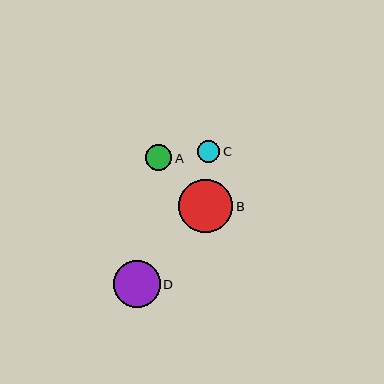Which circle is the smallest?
Circle C is the smallest with a size of approximately 22 pixels.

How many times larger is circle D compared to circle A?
Circle D is approximately 1.8 times the size of circle A.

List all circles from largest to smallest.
From largest to smallest: B, D, A, C.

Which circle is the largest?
Circle B is the largest with a size of approximately 54 pixels.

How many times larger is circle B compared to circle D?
Circle B is approximately 1.1 times the size of circle D.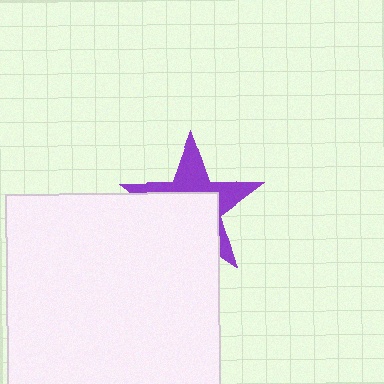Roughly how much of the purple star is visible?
A small part of it is visible (roughly 44%).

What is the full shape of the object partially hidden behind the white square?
The partially hidden object is a purple star.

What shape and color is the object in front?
The object in front is a white square.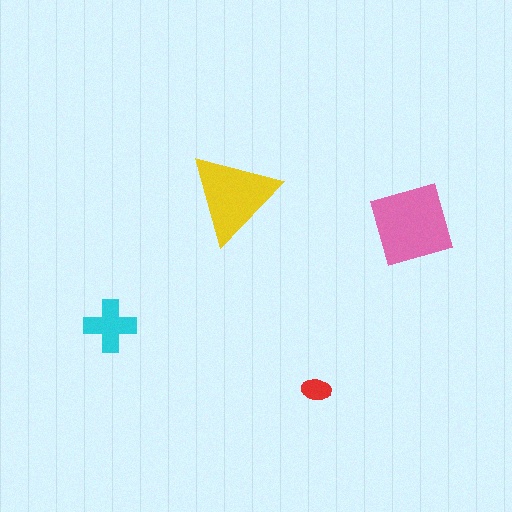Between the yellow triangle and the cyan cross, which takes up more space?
The yellow triangle.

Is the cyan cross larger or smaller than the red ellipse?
Larger.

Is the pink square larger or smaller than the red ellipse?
Larger.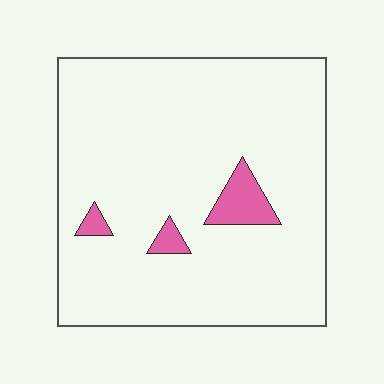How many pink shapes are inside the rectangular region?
3.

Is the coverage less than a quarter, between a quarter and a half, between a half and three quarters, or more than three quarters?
Less than a quarter.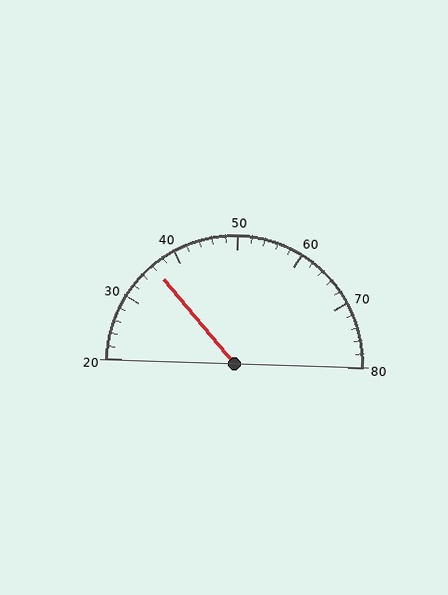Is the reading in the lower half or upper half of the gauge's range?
The reading is in the lower half of the range (20 to 80).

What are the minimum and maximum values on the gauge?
The gauge ranges from 20 to 80.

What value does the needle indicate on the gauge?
The needle indicates approximately 36.